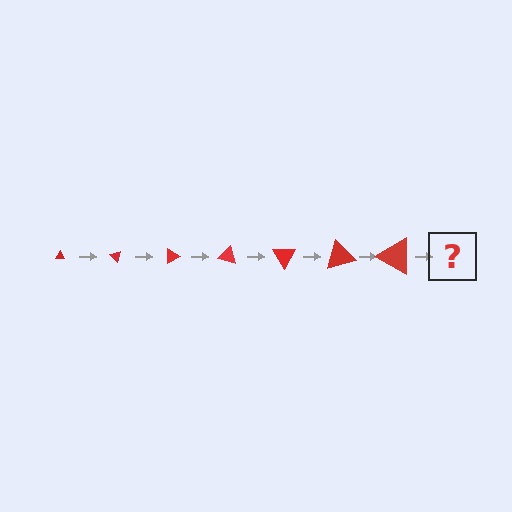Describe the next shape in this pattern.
It should be a triangle, larger than the previous one and rotated 315 degrees from the start.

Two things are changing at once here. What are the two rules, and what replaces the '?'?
The two rules are that the triangle grows larger each step and it rotates 45 degrees each step. The '?' should be a triangle, larger than the previous one and rotated 315 degrees from the start.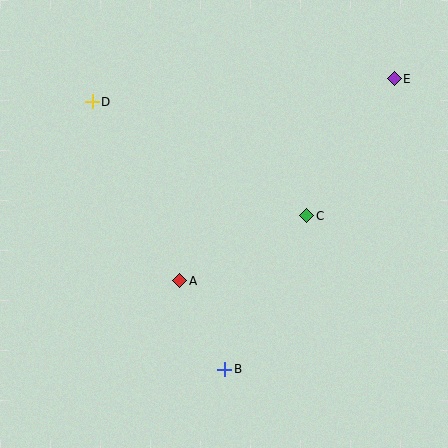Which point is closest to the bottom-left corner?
Point B is closest to the bottom-left corner.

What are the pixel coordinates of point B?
Point B is at (225, 369).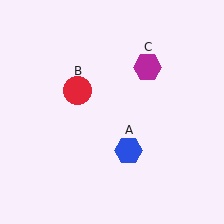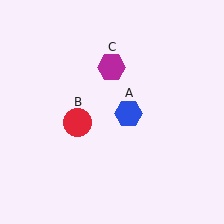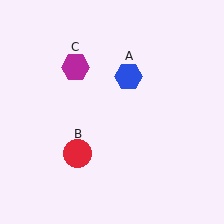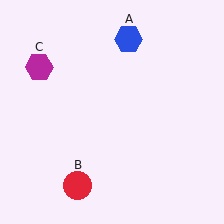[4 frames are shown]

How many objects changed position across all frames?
3 objects changed position: blue hexagon (object A), red circle (object B), magenta hexagon (object C).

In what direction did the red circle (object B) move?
The red circle (object B) moved down.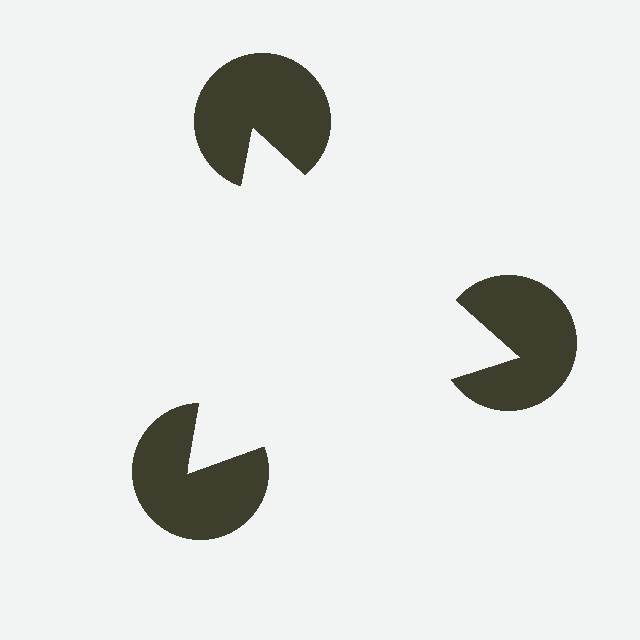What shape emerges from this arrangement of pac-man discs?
An illusory triangle — its edges are inferred from the aligned wedge cuts in the pac-man discs, not physically drawn.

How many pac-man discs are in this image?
There are 3 — one at each vertex of the illusory triangle.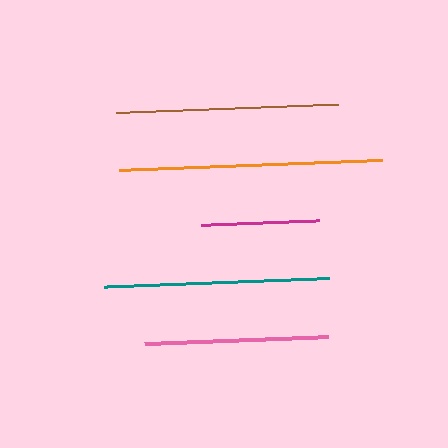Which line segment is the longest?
The orange line is the longest at approximately 263 pixels.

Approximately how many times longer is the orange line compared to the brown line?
The orange line is approximately 1.2 times the length of the brown line.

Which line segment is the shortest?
The magenta line is the shortest at approximately 118 pixels.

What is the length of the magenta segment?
The magenta segment is approximately 118 pixels long.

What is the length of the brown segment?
The brown segment is approximately 222 pixels long.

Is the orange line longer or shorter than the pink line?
The orange line is longer than the pink line.